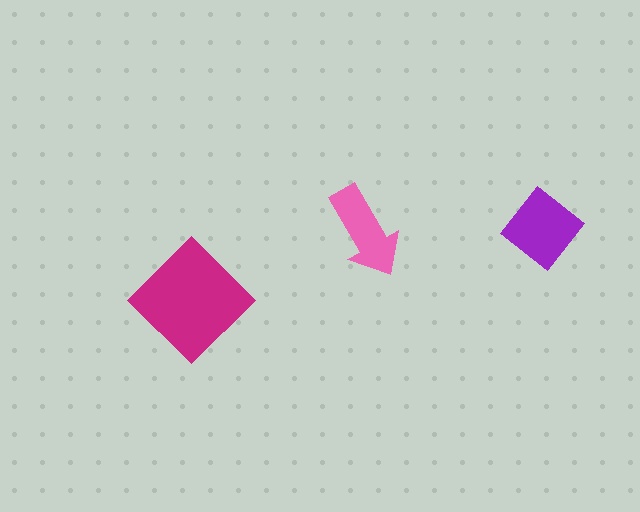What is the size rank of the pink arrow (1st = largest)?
3rd.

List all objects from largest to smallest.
The magenta diamond, the purple diamond, the pink arrow.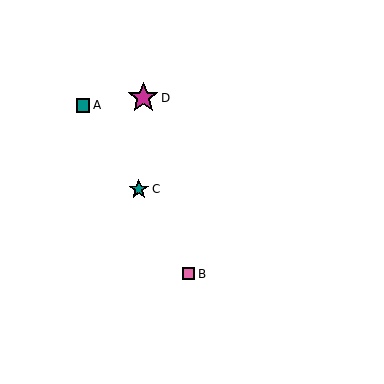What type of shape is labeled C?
Shape C is a teal star.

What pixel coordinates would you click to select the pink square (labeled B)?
Click at (189, 274) to select the pink square B.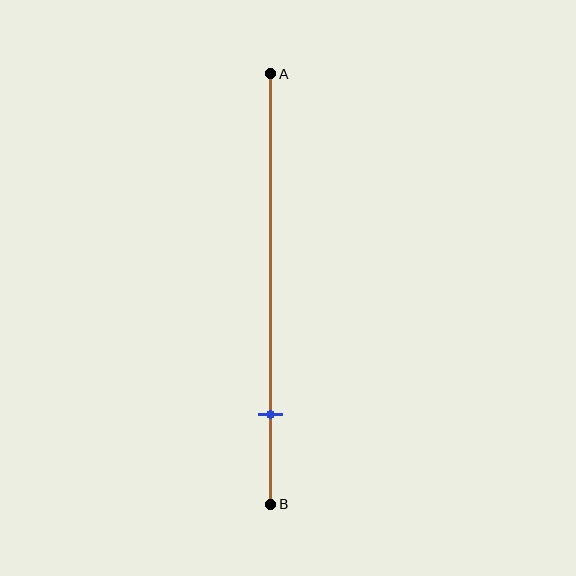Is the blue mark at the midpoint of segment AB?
No, the mark is at about 80% from A, not at the 50% midpoint.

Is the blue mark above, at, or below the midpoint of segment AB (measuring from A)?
The blue mark is below the midpoint of segment AB.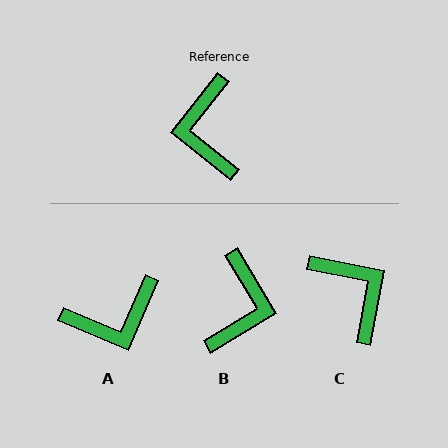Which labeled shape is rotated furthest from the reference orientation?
B, about 159 degrees away.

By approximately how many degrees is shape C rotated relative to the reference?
Approximately 153 degrees clockwise.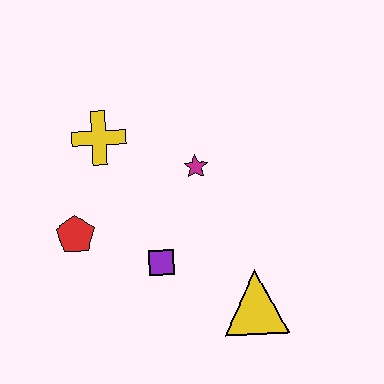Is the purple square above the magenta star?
No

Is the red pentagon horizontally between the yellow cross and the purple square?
No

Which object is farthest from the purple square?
The yellow cross is farthest from the purple square.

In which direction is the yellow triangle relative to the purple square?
The yellow triangle is to the right of the purple square.